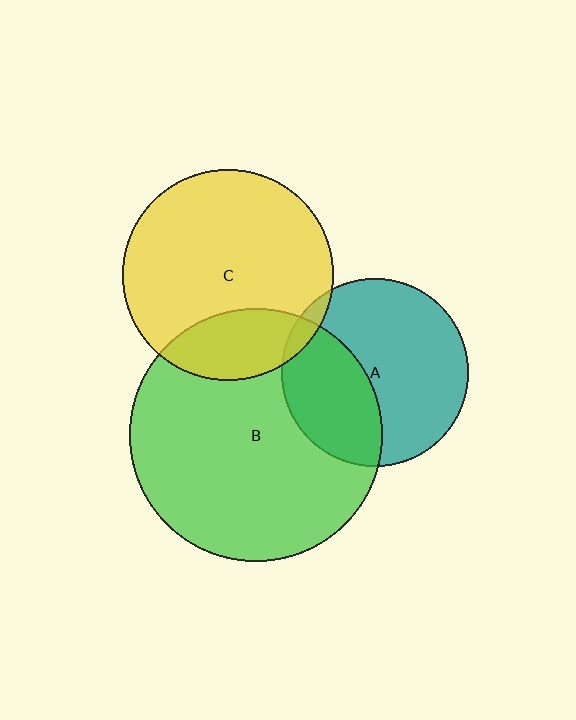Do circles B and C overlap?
Yes.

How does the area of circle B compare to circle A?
Approximately 1.8 times.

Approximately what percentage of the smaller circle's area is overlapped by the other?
Approximately 25%.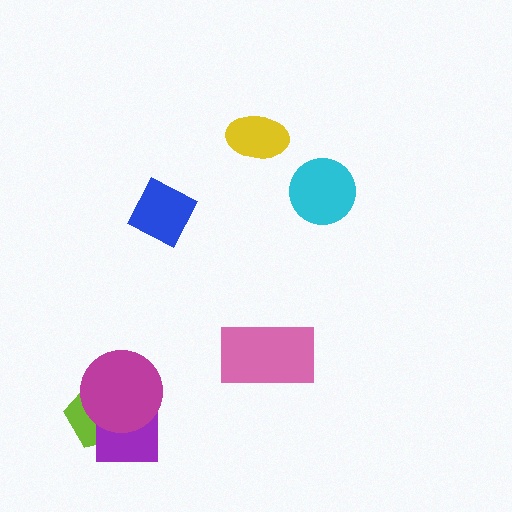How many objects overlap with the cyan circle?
0 objects overlap with the cyan circle.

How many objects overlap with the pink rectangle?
0 objects overlap with the pink rectangle.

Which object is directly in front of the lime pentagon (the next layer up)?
The purple square is directly in front of the lime pentagon.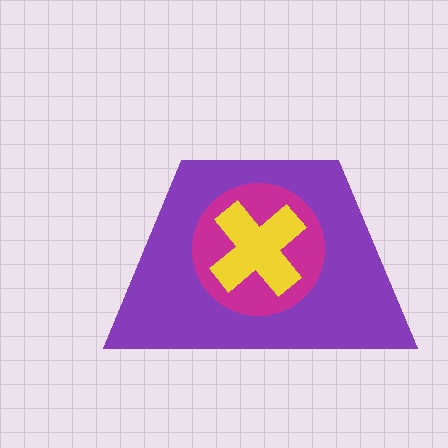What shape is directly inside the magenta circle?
The yellow cross.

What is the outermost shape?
The purple trapezoid.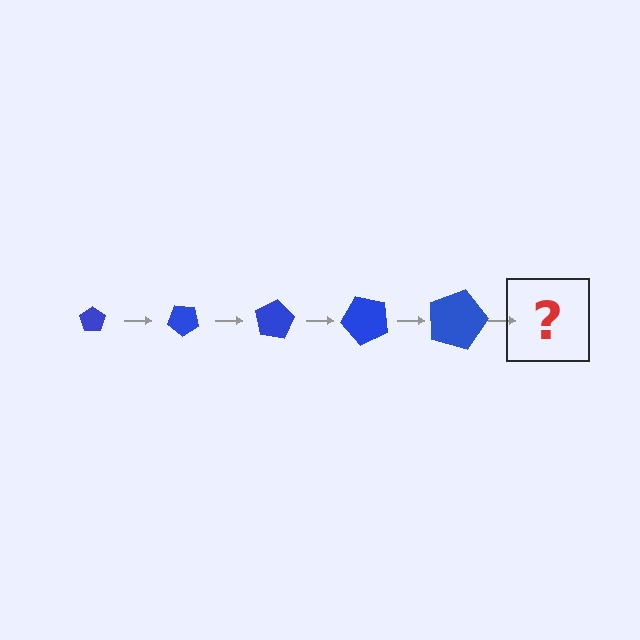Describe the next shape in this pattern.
It should be a pentagon, larger than the previous one and rotated 200 degrees from the start.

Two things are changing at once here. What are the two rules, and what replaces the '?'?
The two rules are that the pentagon grows larger each step and it rotates 40 degrees each step. The '?' should be a pentagon, larger than the previous one and rotated 200 degrees from the start.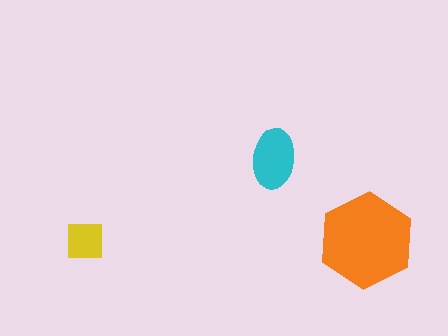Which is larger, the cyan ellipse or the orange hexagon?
The orange hexagon.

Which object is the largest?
The orange hexagon.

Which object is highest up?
The cyan ellipse is topmost.